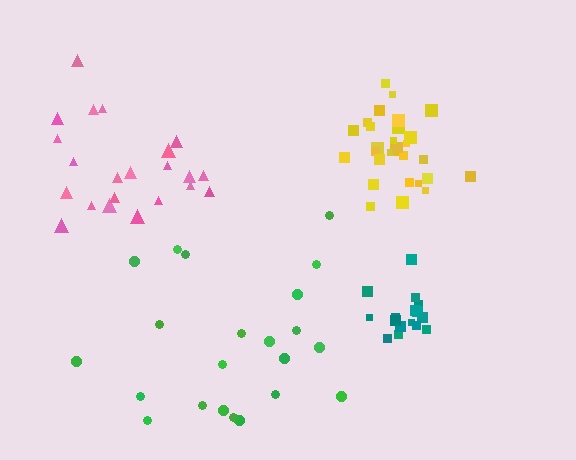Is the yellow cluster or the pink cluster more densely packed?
Yellow.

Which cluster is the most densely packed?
Teal.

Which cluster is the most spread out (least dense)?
Green.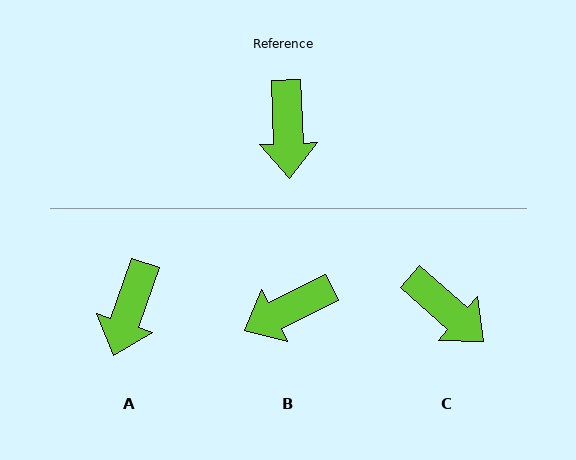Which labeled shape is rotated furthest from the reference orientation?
B, about 66 degrees away.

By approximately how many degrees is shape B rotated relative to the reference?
Approximately 66 degrees clockwise.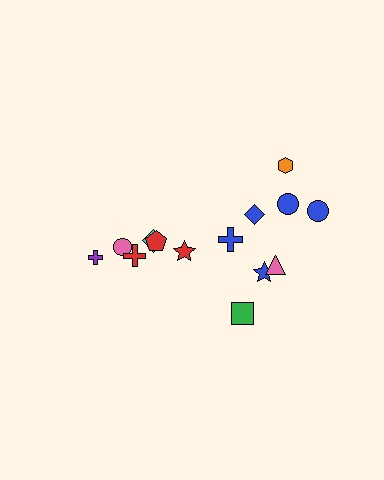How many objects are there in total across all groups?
There are 14 objects.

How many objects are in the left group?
There are 6 objects.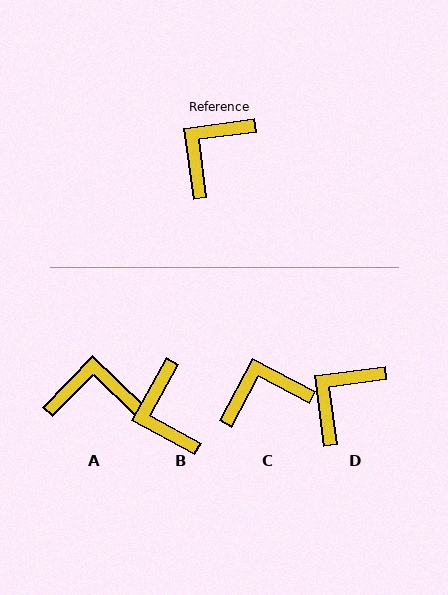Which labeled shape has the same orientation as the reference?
D.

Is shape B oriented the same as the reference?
No, it is off by about 54 degrees.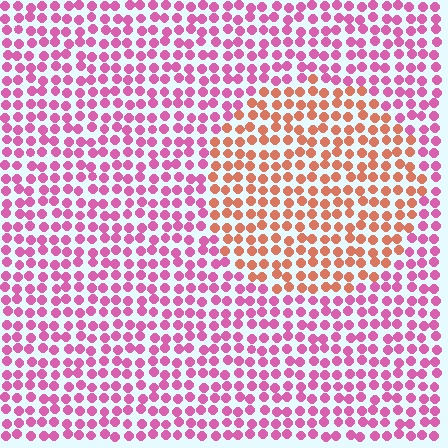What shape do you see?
I see a circle.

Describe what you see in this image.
The image is filled with small pink elements in a uniform arrangement. A circle-shaped region is visible where the elements are tinted to a slightly different hue, forming a subtle color boundary.